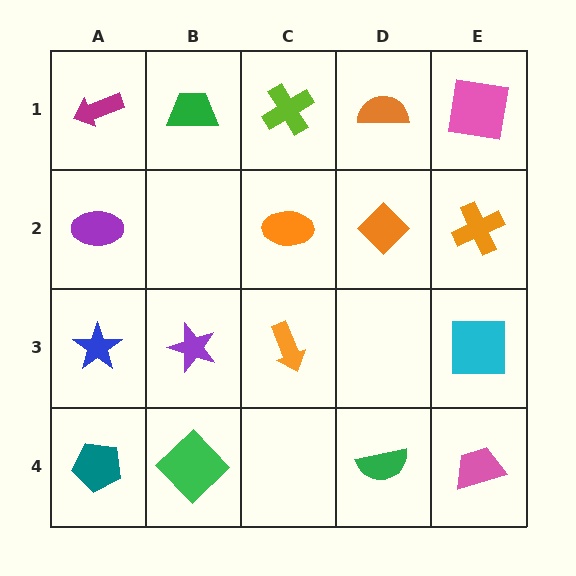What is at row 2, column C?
An orange ellipse.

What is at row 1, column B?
A green trapezoid.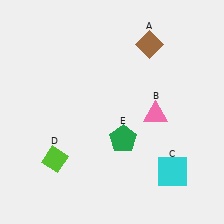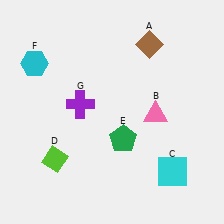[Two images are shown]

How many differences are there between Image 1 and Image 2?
There are 2 differences between the two images.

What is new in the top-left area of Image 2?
A cyan hexagon (F) was added in the top-left area of Image 2.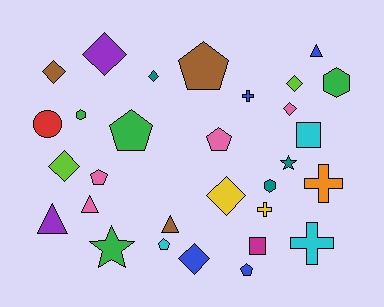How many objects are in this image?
There are 30 objects.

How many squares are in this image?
There are 2 squares.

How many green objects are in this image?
There are 4 green objects.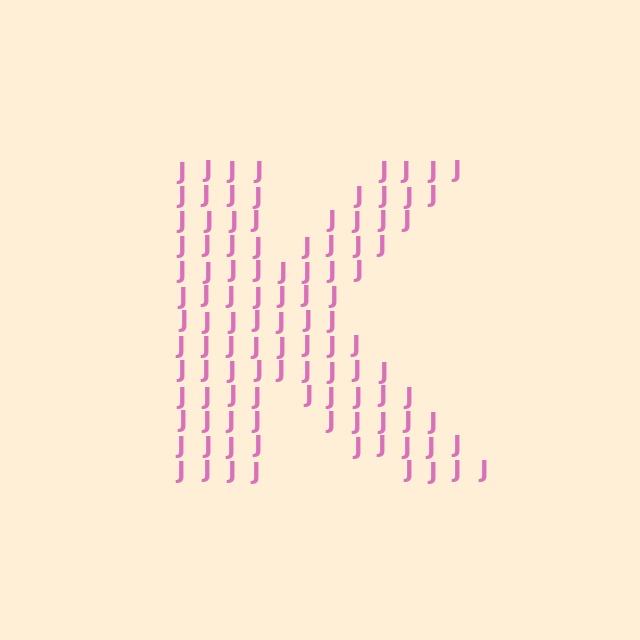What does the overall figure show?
The overall figure shows the letter K.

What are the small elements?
The small elements are letter J's.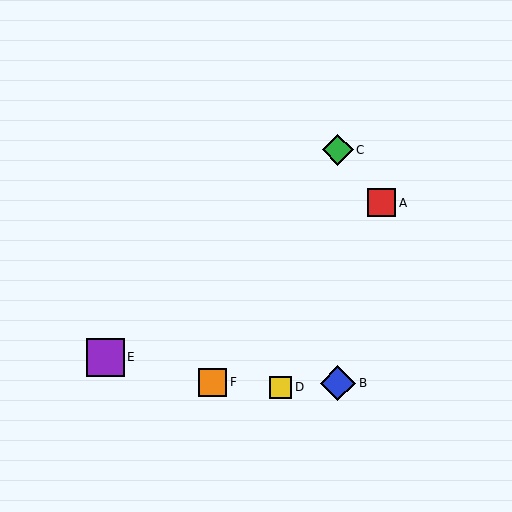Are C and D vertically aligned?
No, C is at x≈338 and D is at x≈280.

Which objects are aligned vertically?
Objects B, C are aligned vertically.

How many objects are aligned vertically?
2 objects (B, C) are aligned vertically.